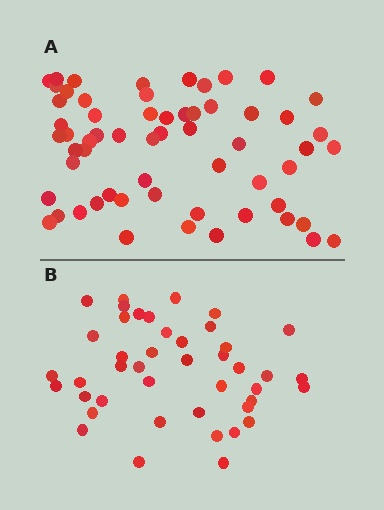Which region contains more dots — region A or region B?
Region A (the top region) has more dots.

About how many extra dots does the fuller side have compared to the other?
Region A has approximately 15 more dots than region B.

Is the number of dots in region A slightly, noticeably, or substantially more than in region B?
Region A has noticeably more, but not dramatically so. The ratio is roughly 1.4 to 1.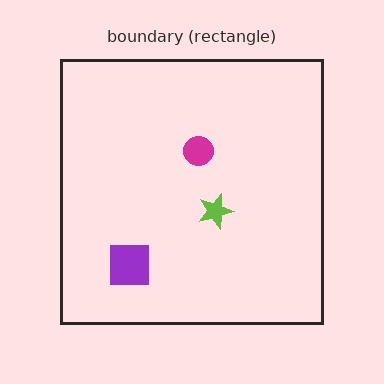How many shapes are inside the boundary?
3 inside, 0 outside.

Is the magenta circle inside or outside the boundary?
Inside.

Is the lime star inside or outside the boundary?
Inside.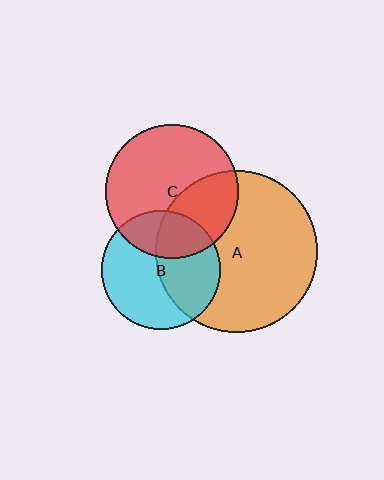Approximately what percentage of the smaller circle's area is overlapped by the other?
Approximately 35%.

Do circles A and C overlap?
Yes.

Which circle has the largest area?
Circle A (orange).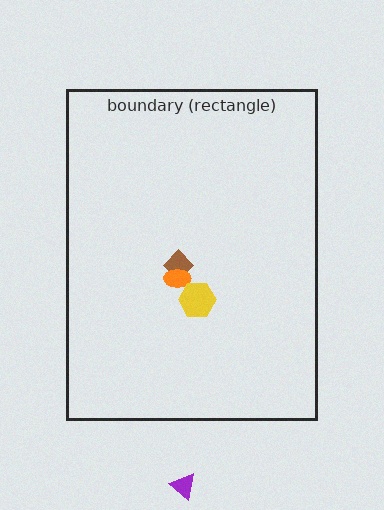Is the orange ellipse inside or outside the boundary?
Inside.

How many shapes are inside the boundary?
3 inside, 1 outside.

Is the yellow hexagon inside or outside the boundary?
Inside.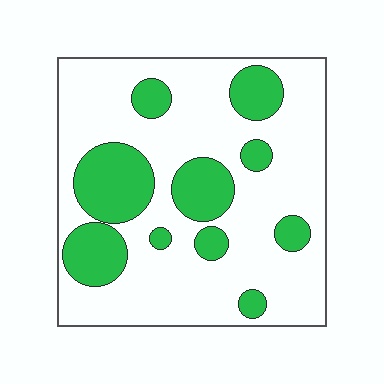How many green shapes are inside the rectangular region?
10.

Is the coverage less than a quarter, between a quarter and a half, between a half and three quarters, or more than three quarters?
Between a quarter and a half.